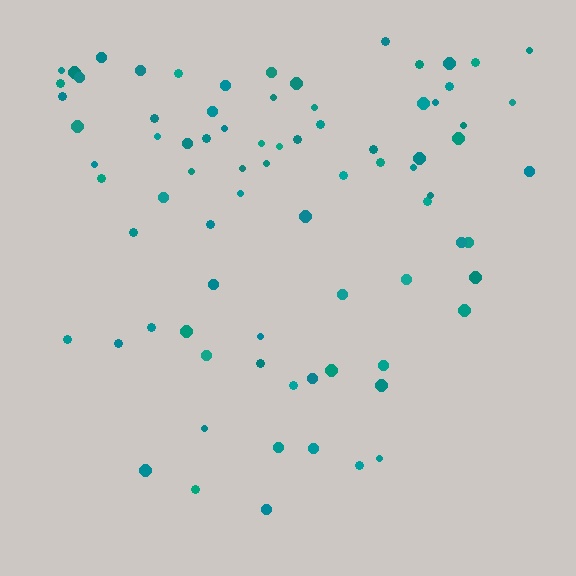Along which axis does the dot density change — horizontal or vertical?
Vertical.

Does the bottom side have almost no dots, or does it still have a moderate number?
Still a moderate number, just noticeably fewer than the top.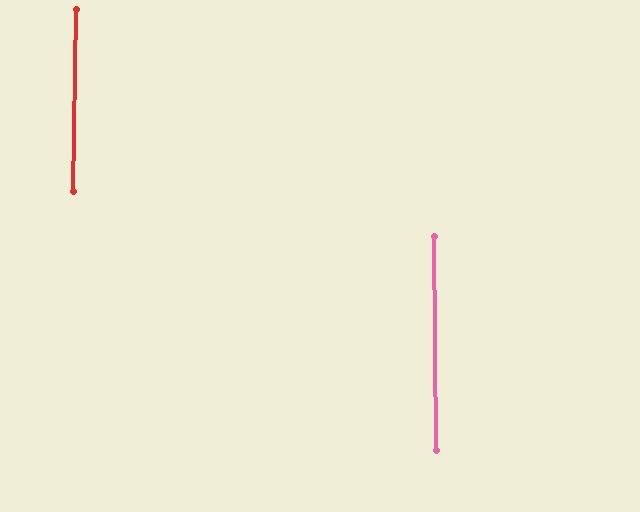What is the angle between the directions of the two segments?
Approximately 2 degrees.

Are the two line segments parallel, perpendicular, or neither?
Parallel — their directions differ by only 1.5°.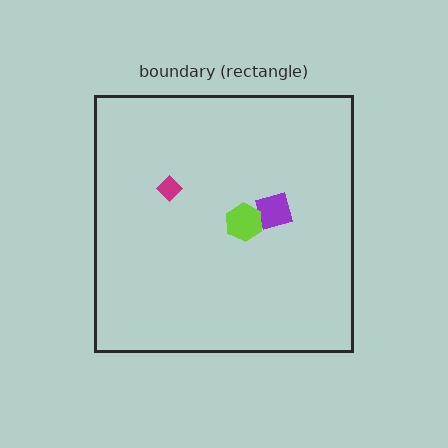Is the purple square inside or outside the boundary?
Inside.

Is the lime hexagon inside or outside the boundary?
Inside.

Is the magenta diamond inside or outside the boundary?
Inside.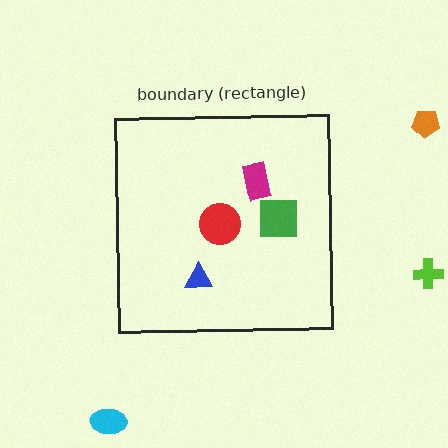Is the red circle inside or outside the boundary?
Inside.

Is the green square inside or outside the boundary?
Inside.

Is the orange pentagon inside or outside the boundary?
Outside.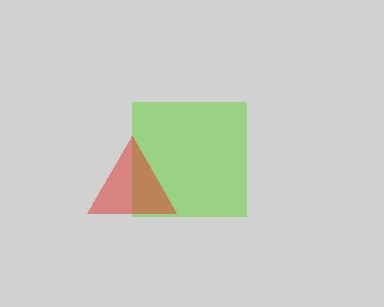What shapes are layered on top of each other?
The layered shapes are: a lime square, a red triangle.